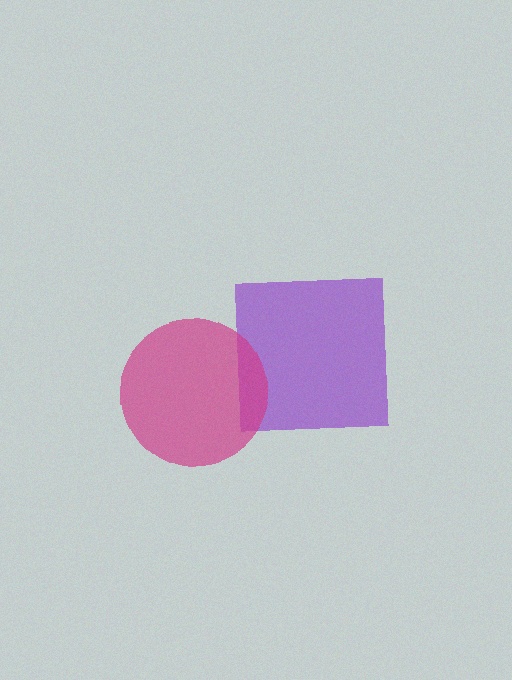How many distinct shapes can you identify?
There are 2 distinct shapes: a purple square, a magenta circle.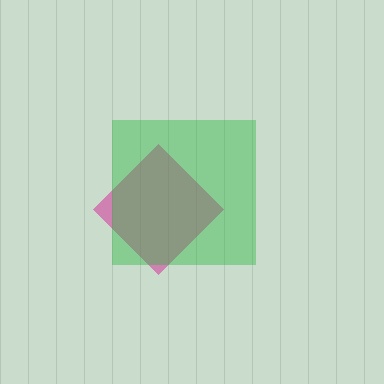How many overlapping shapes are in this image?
There are 2 overlapping shapes in the image.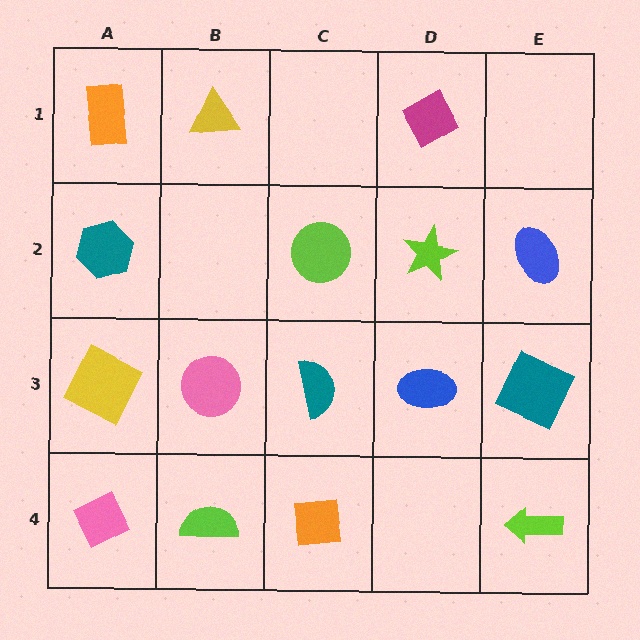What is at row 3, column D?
A blue ellipse.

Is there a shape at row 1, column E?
No, that cell is empty.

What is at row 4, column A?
A pink diamond.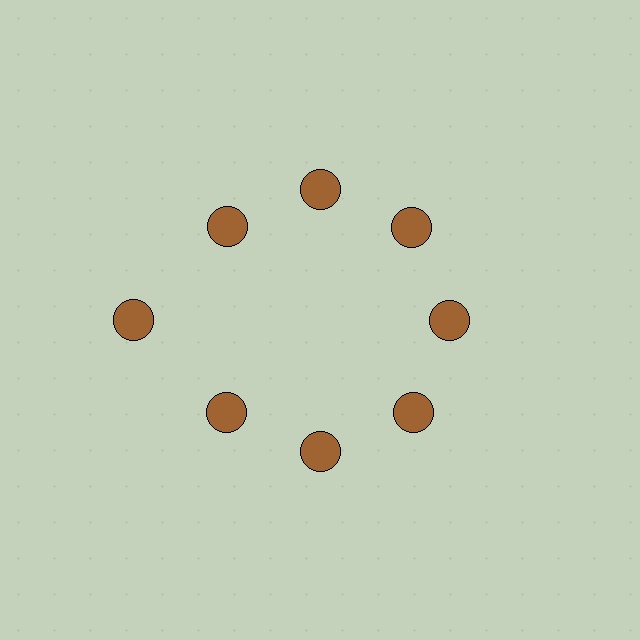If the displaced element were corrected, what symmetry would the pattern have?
It would have 8-fold rotational symmetry — the pattern would map onto itself every 45 degrees.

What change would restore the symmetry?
The symmetry would be restored by moving it inward, back onto the ring so that all 8 circles sit at equal angles and equal distance from the center.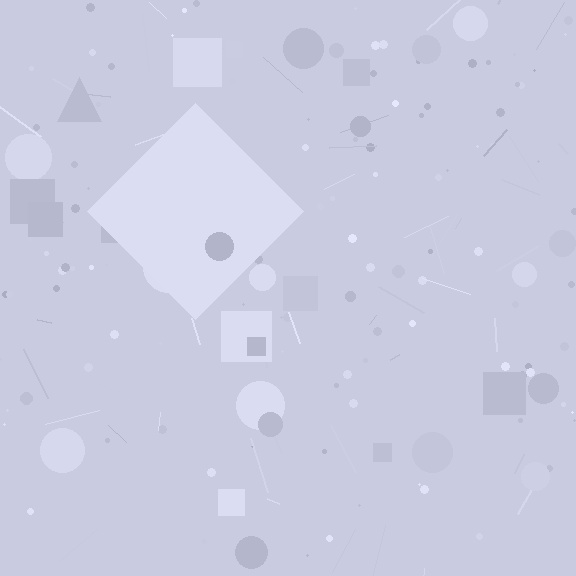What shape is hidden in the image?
A diamond is hidden in the image.